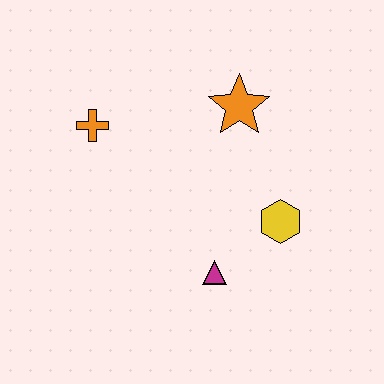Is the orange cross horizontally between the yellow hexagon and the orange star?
No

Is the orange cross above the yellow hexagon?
Yes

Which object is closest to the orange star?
The yellow hexagon is closest to the orange star.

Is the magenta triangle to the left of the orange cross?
No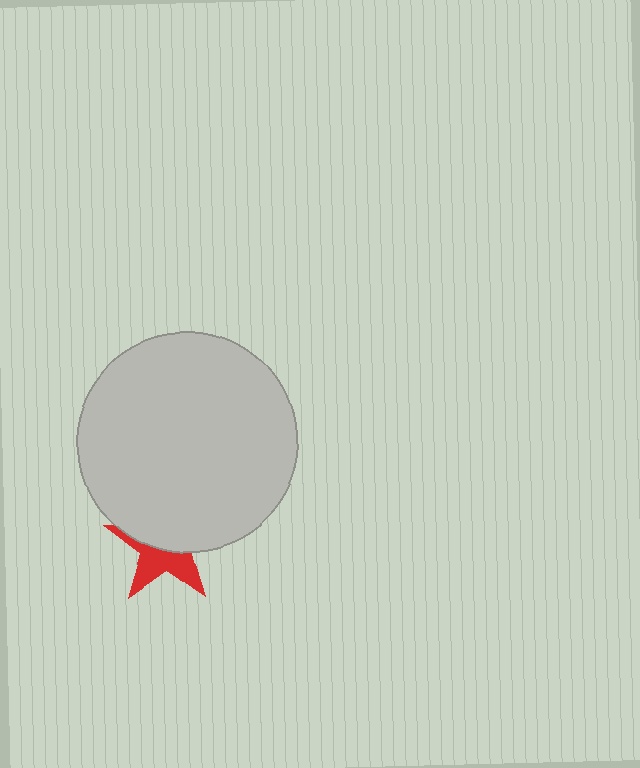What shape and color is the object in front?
The object in front is a light gray circle.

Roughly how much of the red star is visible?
A small part of it is visible (roughly 44%).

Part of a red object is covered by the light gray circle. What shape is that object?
It is a star.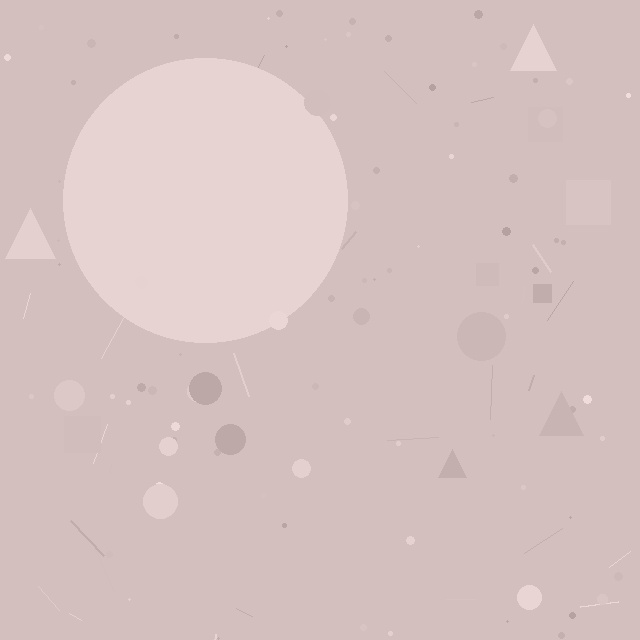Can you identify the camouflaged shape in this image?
The camouflaged shape is a circle.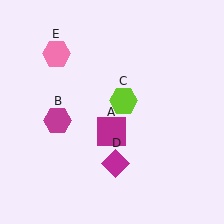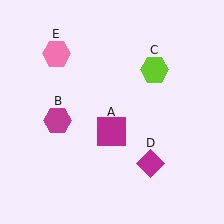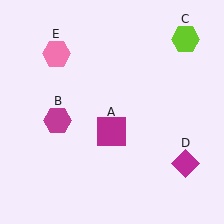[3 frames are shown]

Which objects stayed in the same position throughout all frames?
Magenta square (object A) and magenta hexagon (object B) and pink hexagon (object E) remained stationary.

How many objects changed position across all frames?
2 objects changed position: lime hexagon (object C), magenta diamond (object D).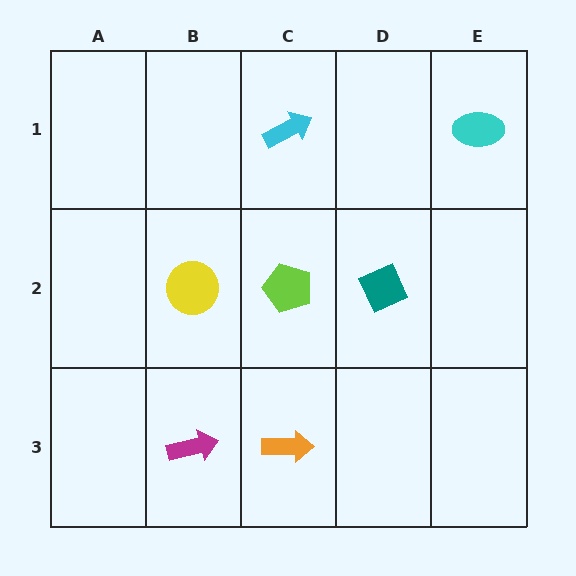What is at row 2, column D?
A teal diamond.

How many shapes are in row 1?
2 shapes.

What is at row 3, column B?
A magenta arrow.